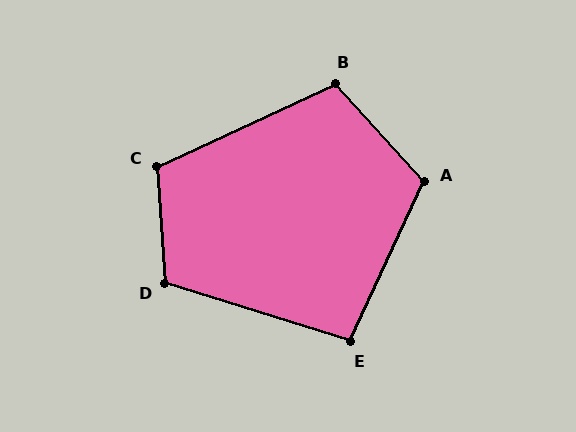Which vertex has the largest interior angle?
A, at approximately 113 degrees.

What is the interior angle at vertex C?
Approximately 111 degrees (obtuse).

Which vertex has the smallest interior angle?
E, at approximately 97 degrees.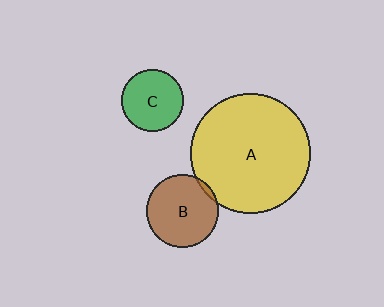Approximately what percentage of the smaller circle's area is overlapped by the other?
Approximately 5%.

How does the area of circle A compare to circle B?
Approximately 2.7 times.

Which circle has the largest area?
Circle A (yellow).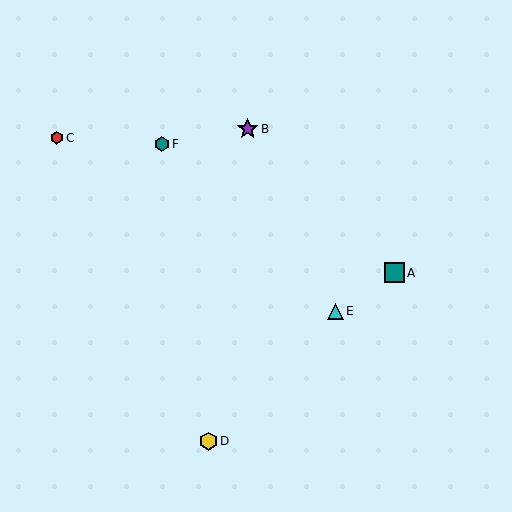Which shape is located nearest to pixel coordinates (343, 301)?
The cyan triangle (labeled E) at (335, 311) is nearest to that location.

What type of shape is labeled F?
Shape F is a teal hexagon.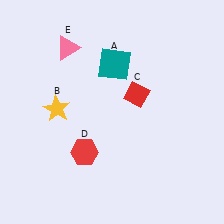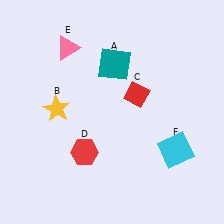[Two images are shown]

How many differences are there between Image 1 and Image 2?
There is 1 difference between the two images.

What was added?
A cyan square (F) was added in Image 2.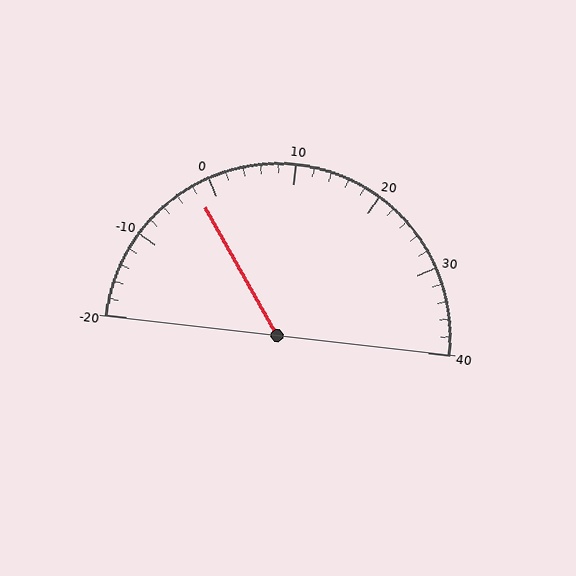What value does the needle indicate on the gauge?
The needle indicates approximately -2.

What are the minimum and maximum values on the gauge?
The gauge ranges from -20 to 40.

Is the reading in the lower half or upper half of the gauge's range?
The reading is in the lower half of the range (-20 to 40).